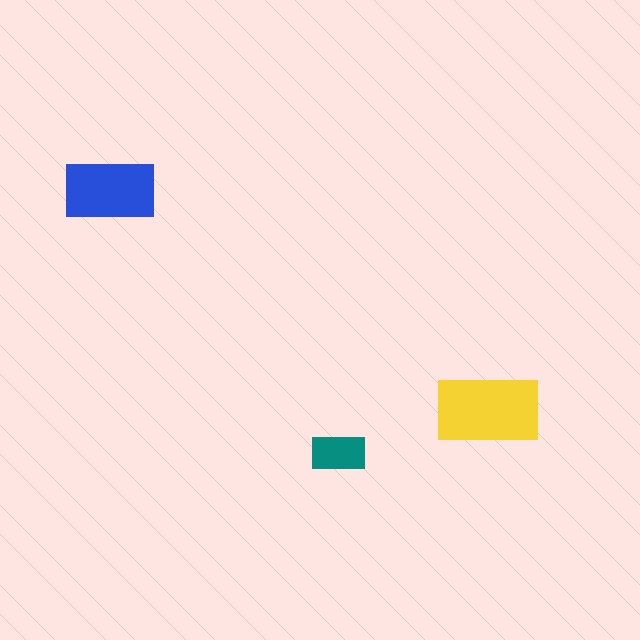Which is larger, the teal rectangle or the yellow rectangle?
The yellow one.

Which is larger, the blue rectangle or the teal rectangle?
The blue one.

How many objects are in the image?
There are 3 objects in the image.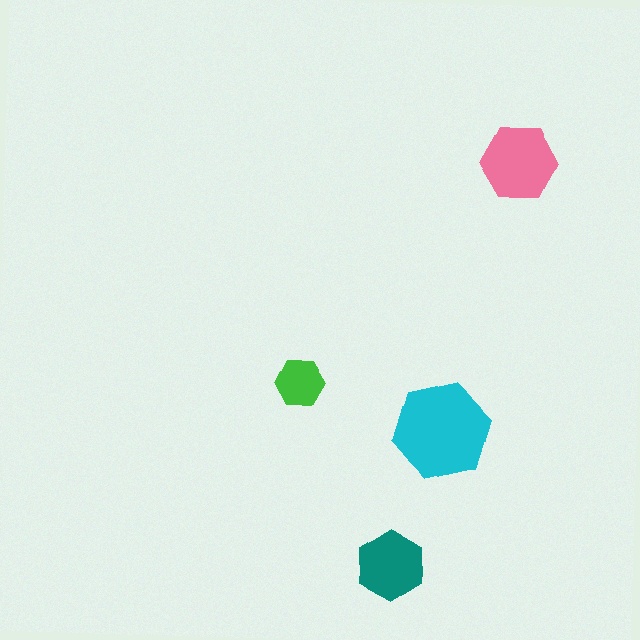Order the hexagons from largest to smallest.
the cyan one, the pink one, the teal one, the green one.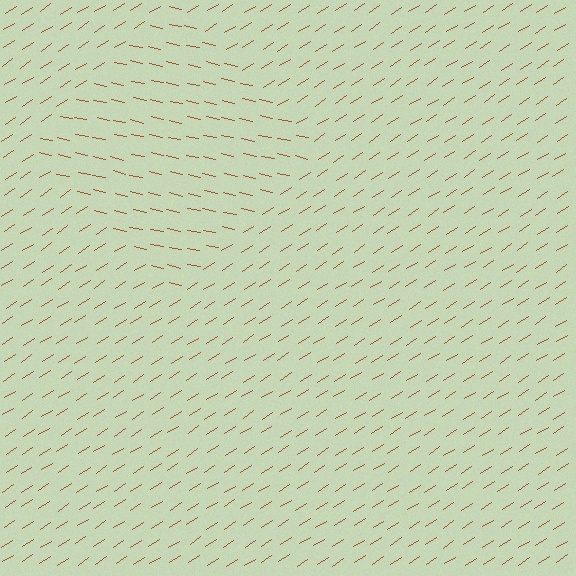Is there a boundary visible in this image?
Yes, there is a texture boundary formed by a change in line orientation.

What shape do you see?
I see a diamond.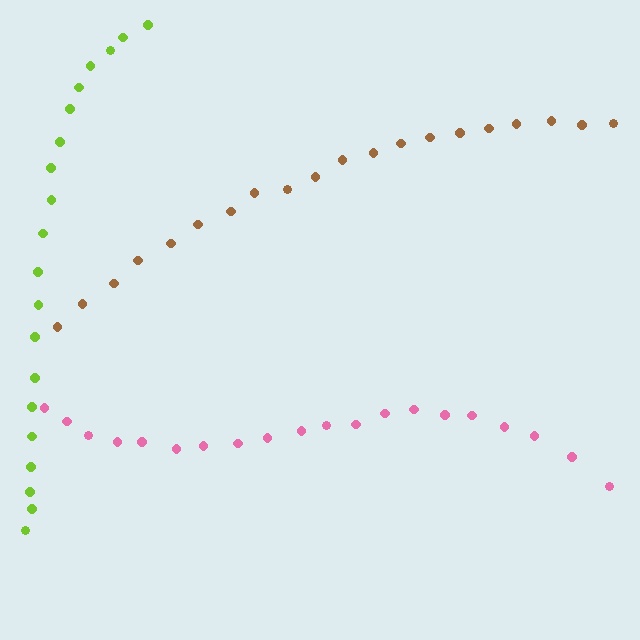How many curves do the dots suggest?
There are 3 distinct paths.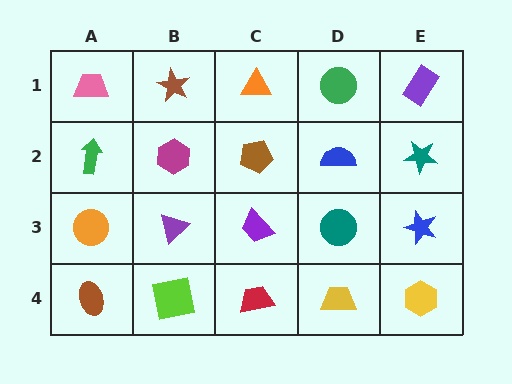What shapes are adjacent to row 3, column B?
A magenta hexagon (row 2, column B), a lime square (row 4, column B), an orange circle (row 3, column A), a purple trapezoid (row 3, column C).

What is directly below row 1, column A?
A green arrow.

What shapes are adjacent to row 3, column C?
A brown pentagon (row 2, column C), a red trapezoid (row 4, column C), a purple triangle (row 3, column B), a teal circle (row 3, column D).